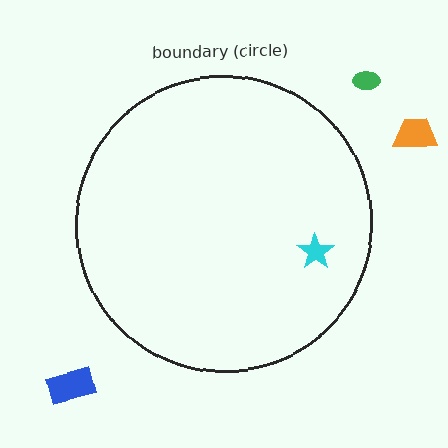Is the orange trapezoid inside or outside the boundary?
Outside.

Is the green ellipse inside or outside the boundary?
Outside.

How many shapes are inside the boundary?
1 inside, 3 outside.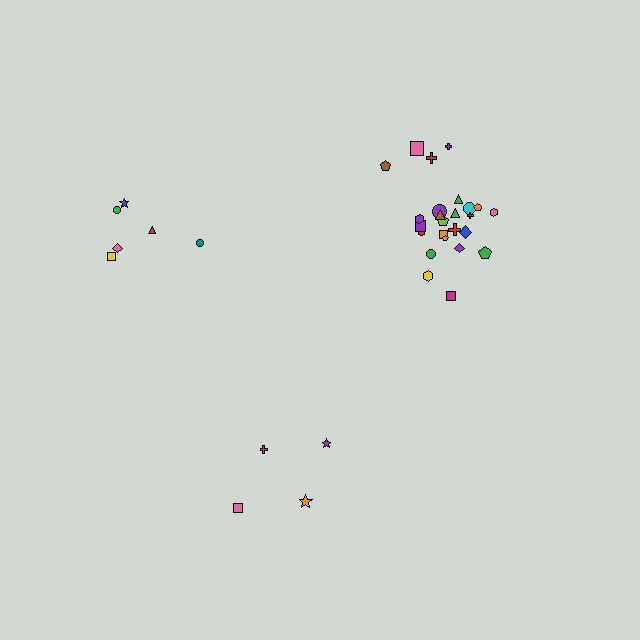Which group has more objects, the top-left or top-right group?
The top-right group.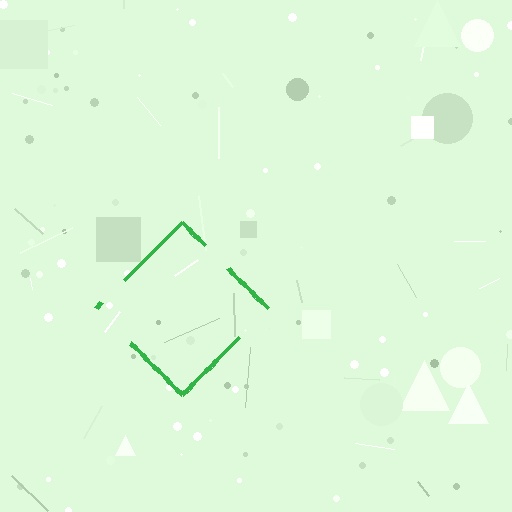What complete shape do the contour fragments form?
The contour fragments form a diamond.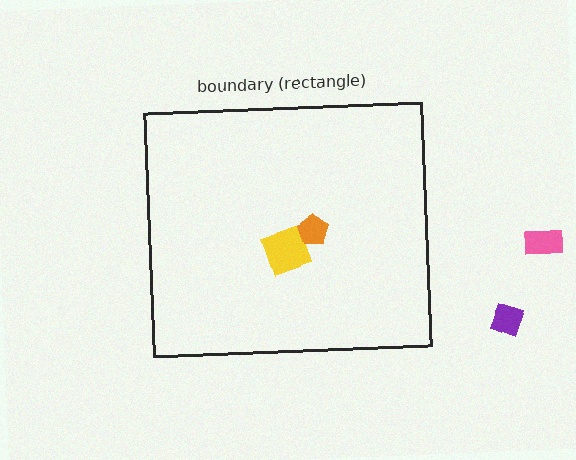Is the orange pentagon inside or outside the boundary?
Inside.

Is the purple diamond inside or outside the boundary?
Outside.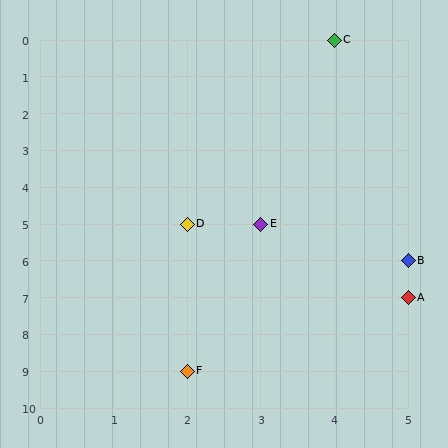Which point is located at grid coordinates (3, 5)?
Point E is at (3, 5).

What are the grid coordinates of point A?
Point A is at grid coordinates (5, 7).